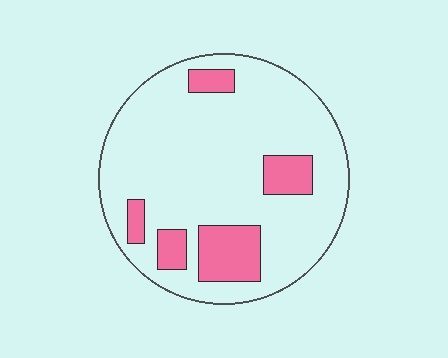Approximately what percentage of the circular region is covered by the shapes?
Approximately 20%.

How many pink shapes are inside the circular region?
5.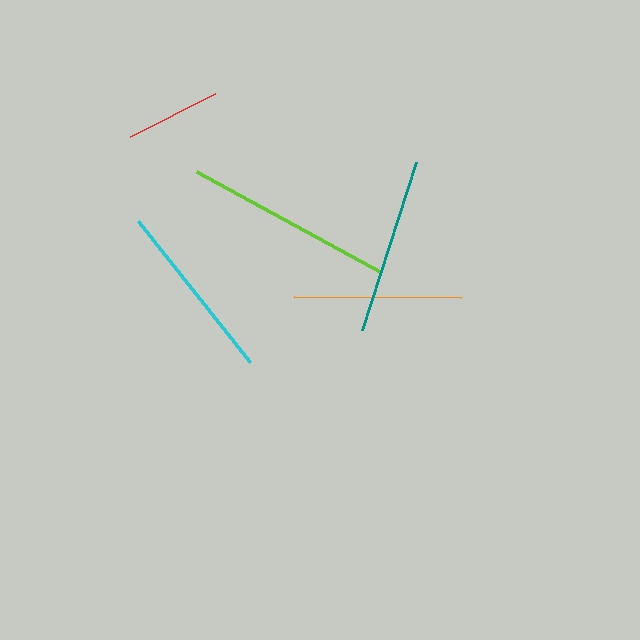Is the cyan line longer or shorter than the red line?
The cyan line is longer than the red line.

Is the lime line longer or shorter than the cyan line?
The lime line is longer than the cyan line.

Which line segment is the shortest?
The red line is the shortest at approximately 95 pixels.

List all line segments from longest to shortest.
From longest to shortest: lime, cyan, teal, orange, red.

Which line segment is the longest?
The lime line is the longest at approximately 211 pixels.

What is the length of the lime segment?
The lime segment is approximately 211 pixels long.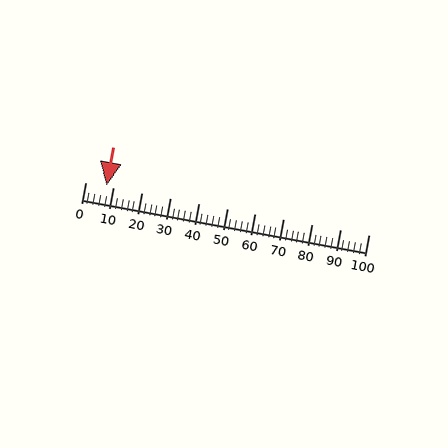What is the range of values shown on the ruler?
The ruler shows values from 0 to 100.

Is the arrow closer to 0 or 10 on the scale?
The arrow is closer to 10.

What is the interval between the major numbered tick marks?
The major tick marks are spaced 10 units apart.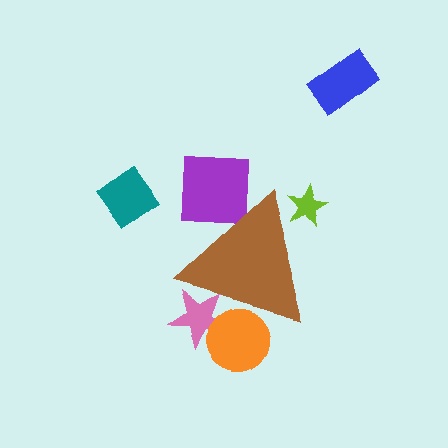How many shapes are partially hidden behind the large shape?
4 shapes are partially hidden.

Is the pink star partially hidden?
Yes, the pink star is partially hidden behind the brown triangle.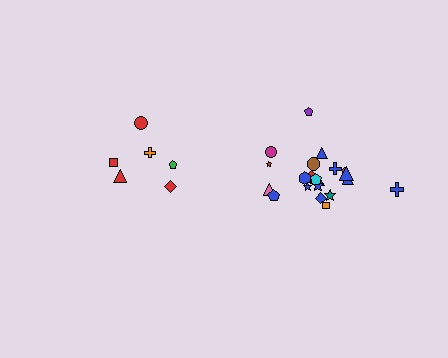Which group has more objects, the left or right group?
The right group.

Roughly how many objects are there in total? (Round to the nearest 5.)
Roughly 30 objects in total.